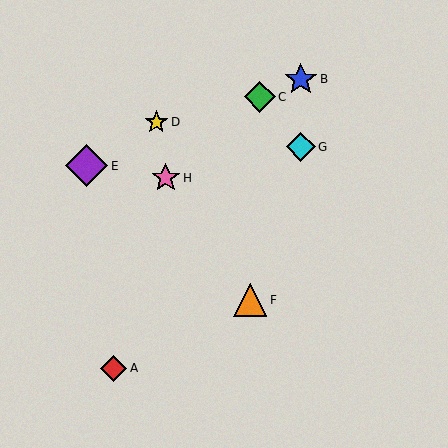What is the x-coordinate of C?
Object C is at x≈260.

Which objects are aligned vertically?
Objects B, G are aligned vertically.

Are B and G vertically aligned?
Yes, both are at x≈301.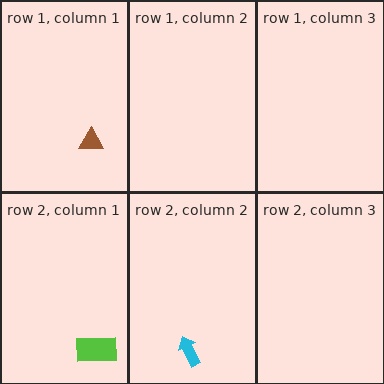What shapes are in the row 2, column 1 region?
The lime rectangle.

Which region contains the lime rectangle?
The row 2, column 1 region.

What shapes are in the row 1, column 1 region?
The brown triangle.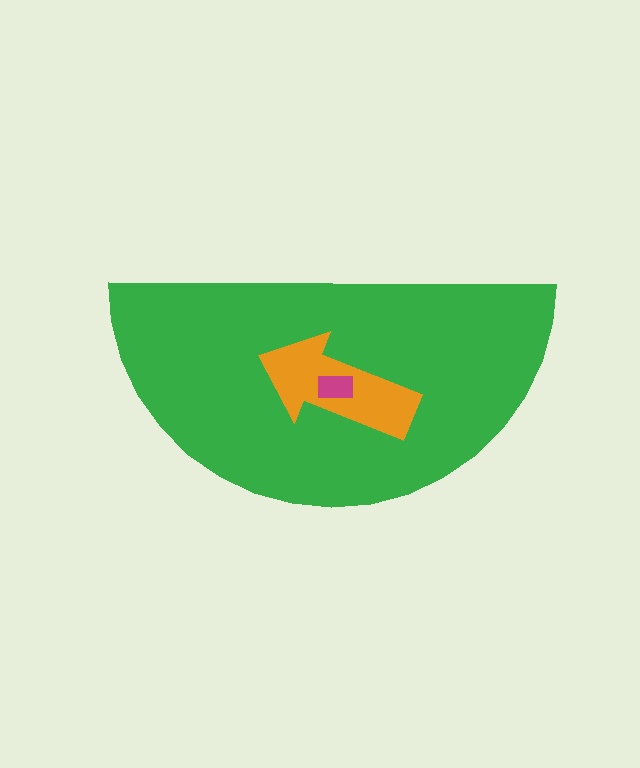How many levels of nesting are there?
3.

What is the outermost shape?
The green semicircle.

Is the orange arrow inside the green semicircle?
Yes.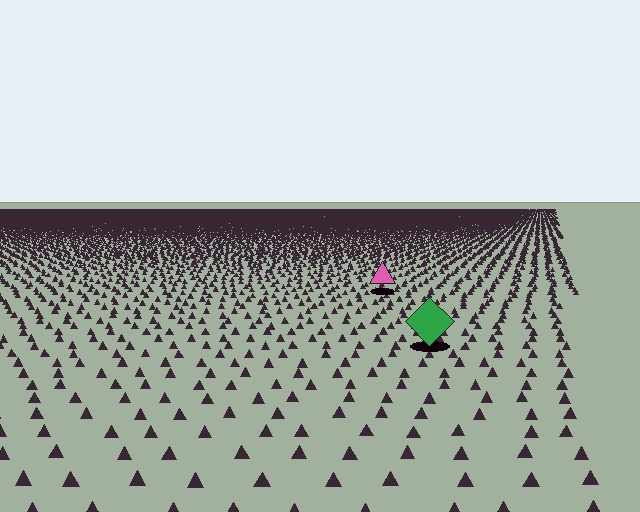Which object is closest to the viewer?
The green diamond is closest. The texture marks near it are larger and more spread out.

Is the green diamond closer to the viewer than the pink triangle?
Yes. The green diamond is closer — you can tell from the texture gradient: the ground texture is coarser near it.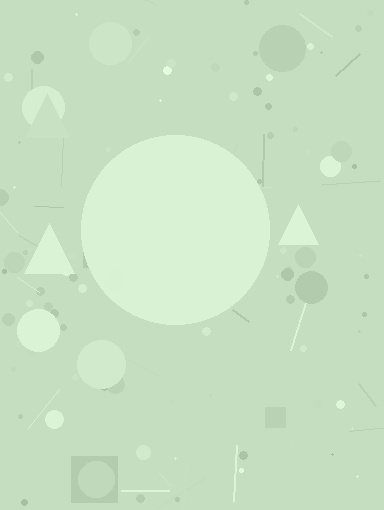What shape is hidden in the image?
A circle is hidden in the image.